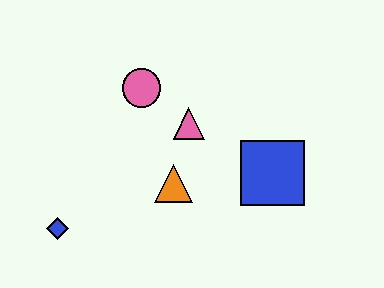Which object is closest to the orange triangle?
The pink triangle is closest to the orange triangle.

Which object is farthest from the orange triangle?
The blue diamond is farthest from the orange triangle.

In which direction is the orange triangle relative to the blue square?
The orange triangle is to the left of the blue square.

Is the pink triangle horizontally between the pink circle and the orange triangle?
No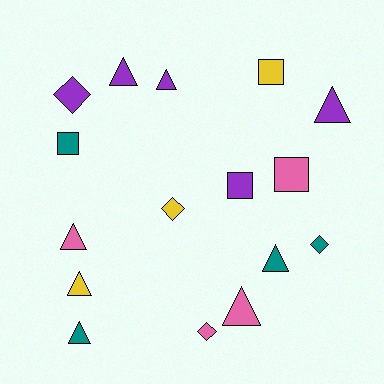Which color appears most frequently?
Purple, with 5 objects.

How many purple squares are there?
There is 1 purple square.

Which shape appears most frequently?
Triangle, with 8 objects.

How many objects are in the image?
There are 16 objects.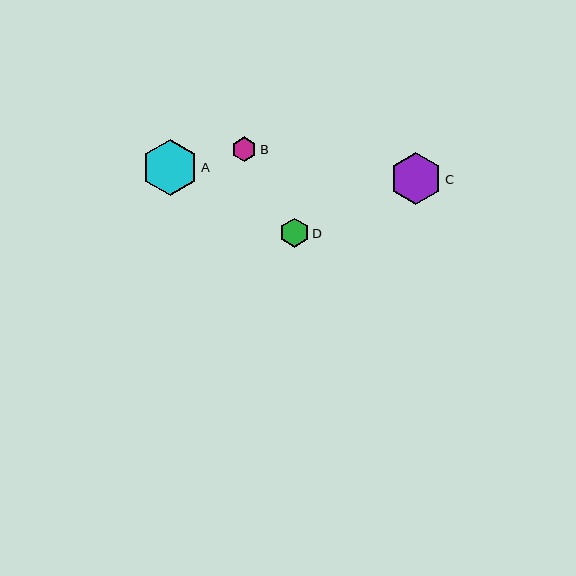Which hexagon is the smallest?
Hexagon B is the smallest with a size of approximately 25 pixels.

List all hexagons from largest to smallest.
From largest to smallest: A, C, D, B.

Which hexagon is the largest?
Hexagon A is the largest with a size of approximately 56 pixels.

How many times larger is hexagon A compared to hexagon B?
Hexagon A is approximately 2.2 times the size of hexagon B.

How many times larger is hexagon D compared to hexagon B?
Hexagon D is approximately 1.2 times the size of hexagon B.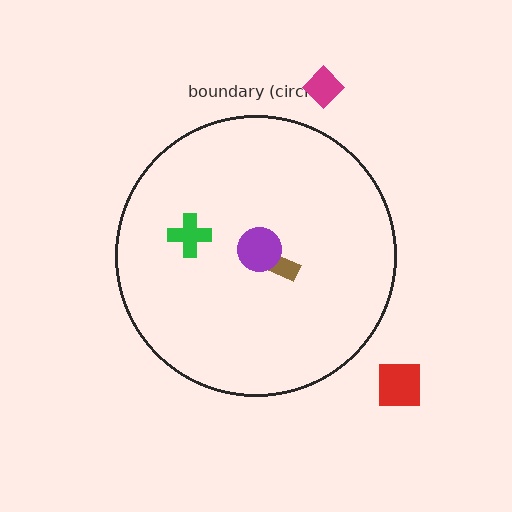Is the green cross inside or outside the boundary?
Inside.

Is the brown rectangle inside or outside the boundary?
Inside.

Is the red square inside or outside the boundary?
Outside.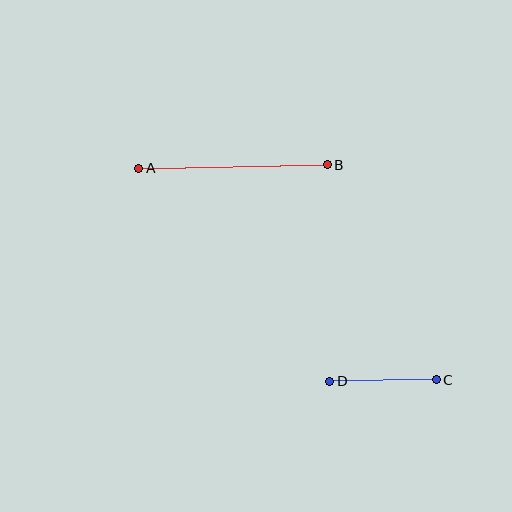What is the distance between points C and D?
The distance is approximately 106 pixels.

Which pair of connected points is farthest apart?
Points A and B are farthest apart.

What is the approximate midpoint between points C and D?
The midpoint is at approximately (383, 381) pixels.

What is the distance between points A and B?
The distance is approximately 189 pixels.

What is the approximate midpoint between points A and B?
The midpoint is at approximately (233, 166) pixels.